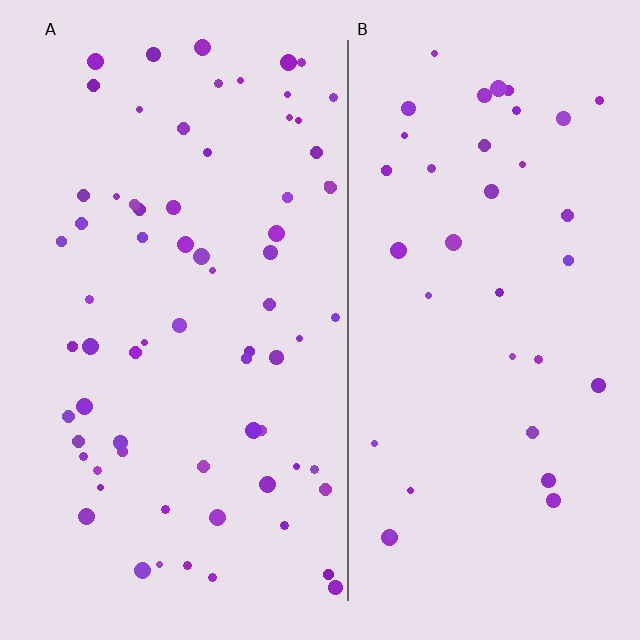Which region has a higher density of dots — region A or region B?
A (the left).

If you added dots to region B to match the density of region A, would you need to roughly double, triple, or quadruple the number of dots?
Approximately double.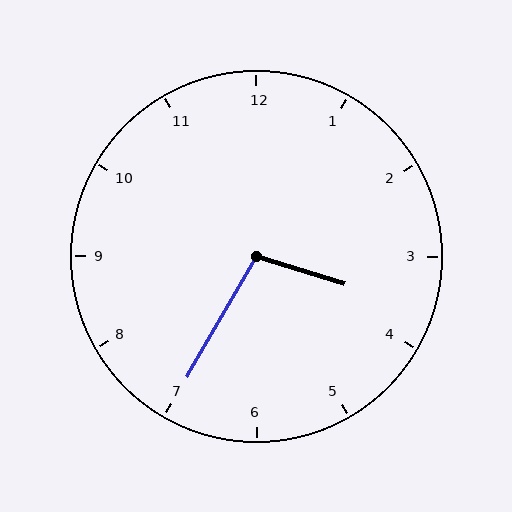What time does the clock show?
3:35.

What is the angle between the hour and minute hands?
Approximately 102 degrees.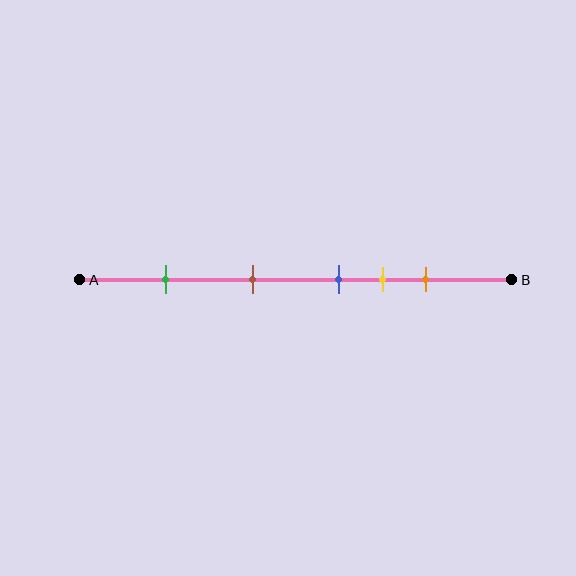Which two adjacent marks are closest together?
The blue and yellow marks are the closest adjacent pair.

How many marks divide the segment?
There are 5 marks dividing the segment.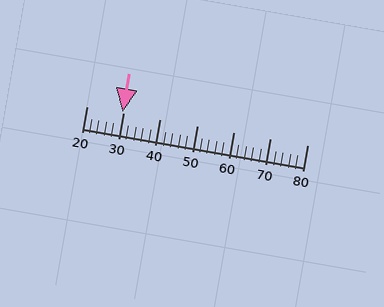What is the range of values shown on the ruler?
The ruler shows values from 20 to 80.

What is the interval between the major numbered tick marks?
The major tick marks are spaced 10 units apart.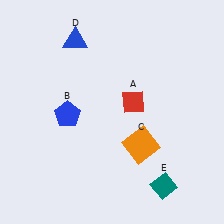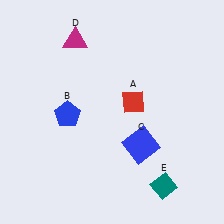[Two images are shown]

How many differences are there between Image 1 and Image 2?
There are 2 differences between the two images.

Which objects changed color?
C changed from orange to blue. D changed from blue to magenta.